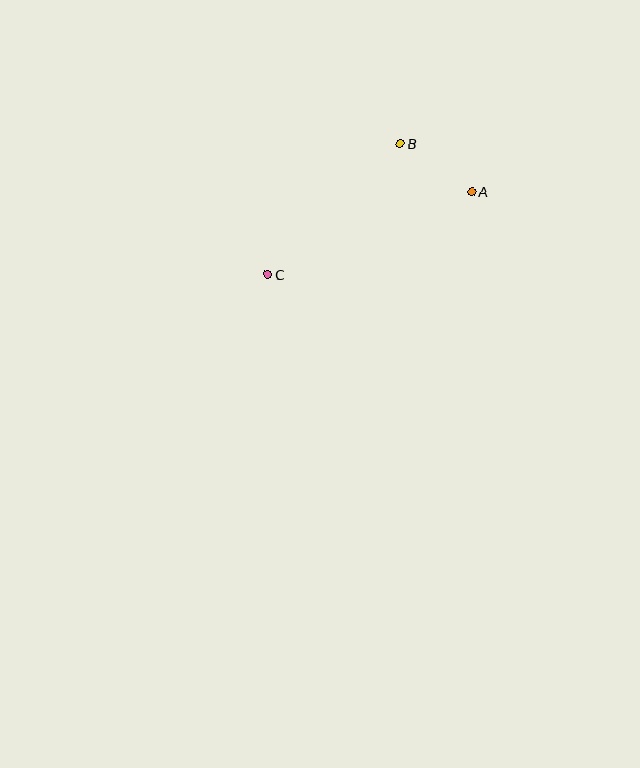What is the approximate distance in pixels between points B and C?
The distance between B and C is approximately 186 pixels.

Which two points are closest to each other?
Points A and B are closest to each other.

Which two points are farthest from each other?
Points A and C are farthest from each other.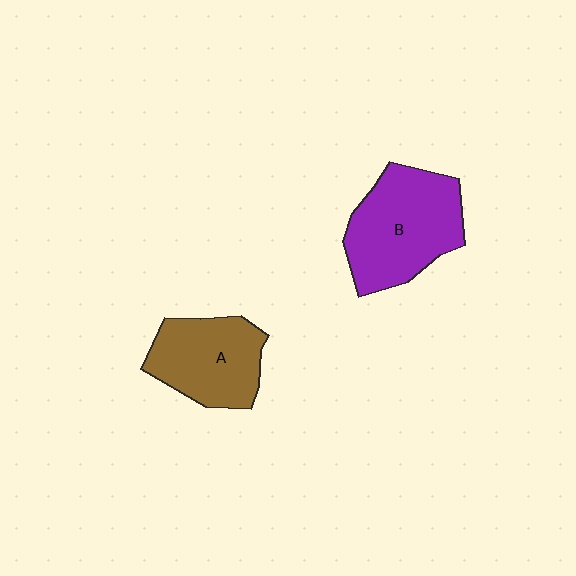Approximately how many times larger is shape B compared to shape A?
Approximately 1.3 times.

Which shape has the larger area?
Shape B (purple).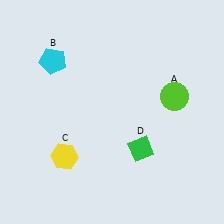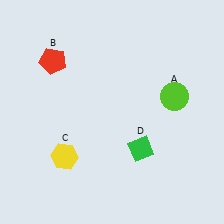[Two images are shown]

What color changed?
The pentagon (B) changed from cyan in Image 1 to red in Image 2.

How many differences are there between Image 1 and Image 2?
There is 1 difference between the two images.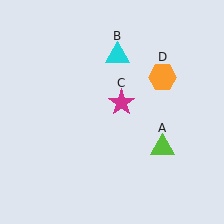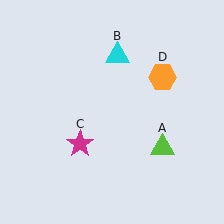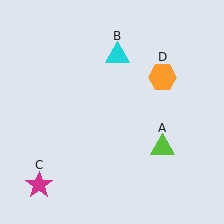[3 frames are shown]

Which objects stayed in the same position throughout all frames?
Lime triangle (object A) and cyan triangle (object B) and orange hexagon (object D) remained stationary.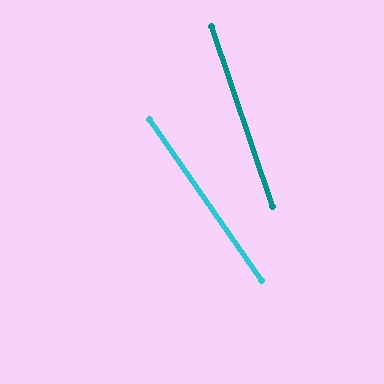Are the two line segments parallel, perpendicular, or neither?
Neither parallel nor perpendicular — they differ by about 16°.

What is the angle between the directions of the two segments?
Approximately 16 degrees.